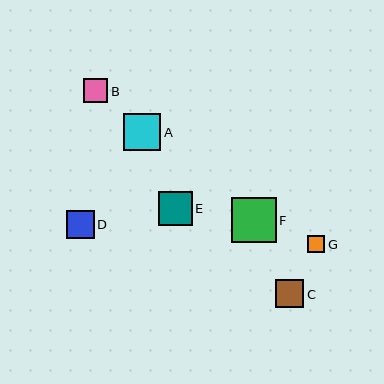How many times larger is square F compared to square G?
Square F is approximately 2.5 times the size of square G.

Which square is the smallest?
Square G is the smallest with a size of approximately 18 pixels.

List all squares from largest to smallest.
From largest to smallest: F, A, E, C, D, B, G.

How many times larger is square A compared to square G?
Square A is approximately 2.1 times the size of square G.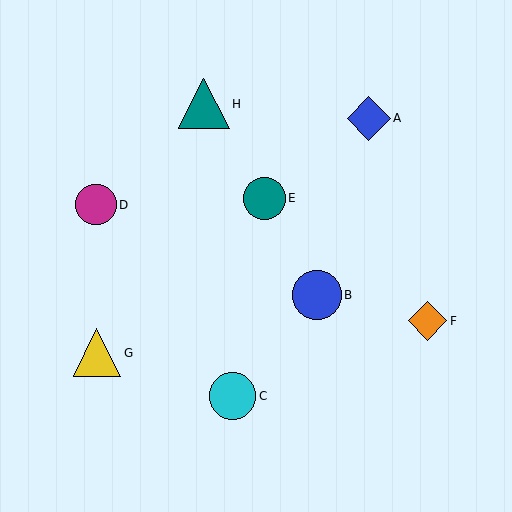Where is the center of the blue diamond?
The center of the blue diamond is at (369, 118).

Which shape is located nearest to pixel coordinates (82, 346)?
The yellow triangle (labeled G) at (97, 353) is nearest to that location.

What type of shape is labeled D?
Shape D is a magenta circle.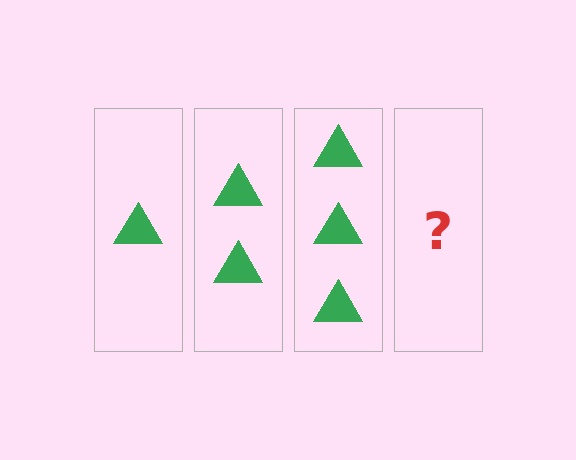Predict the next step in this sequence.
The next step is 4 triangles.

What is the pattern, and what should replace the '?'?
The pattern is that each step adds one more triangle. The '?' should be 4 triangles.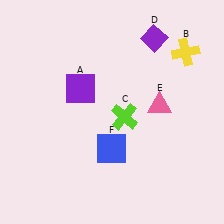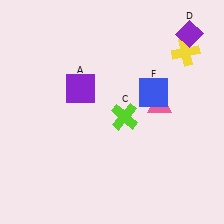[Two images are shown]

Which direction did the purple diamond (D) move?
The purple diamond (D) moved right.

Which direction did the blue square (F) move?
The blue square (F) moved up.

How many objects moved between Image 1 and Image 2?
2 objects moved between the two images.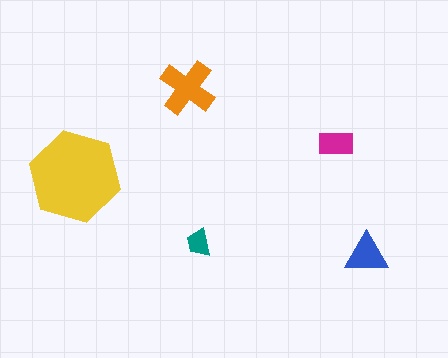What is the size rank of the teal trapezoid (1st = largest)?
5th.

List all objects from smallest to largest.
The teal trapezoid, the magenta rectangle, the blue triangle, the orange cross, the yellow hexagon.